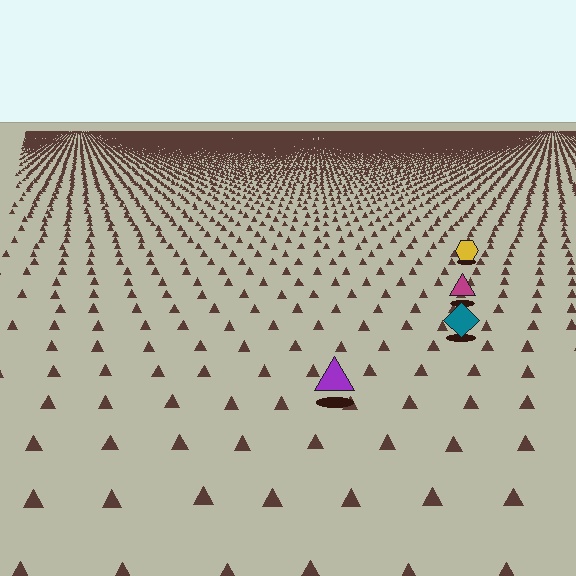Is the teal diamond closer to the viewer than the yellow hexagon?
Yes. The teal diamond is closer — you can tell from the texture gradient: the ground texture is coarser near it.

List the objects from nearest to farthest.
From nearest to farthest: the purple triangle, the teal diamond, the magenta triangle, the yellow hexagon.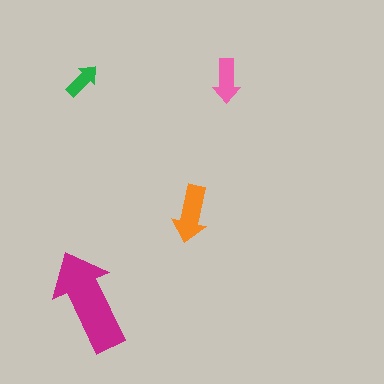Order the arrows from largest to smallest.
the magenta one, the orange one, the pink one, the green one.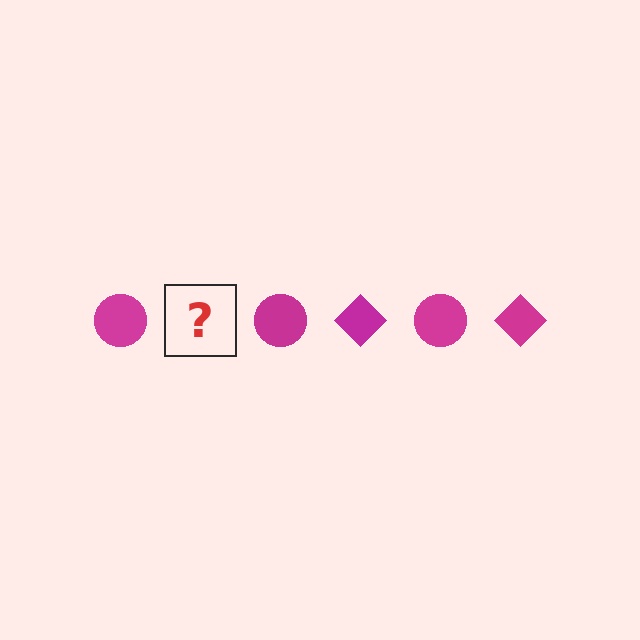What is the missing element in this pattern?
The missing element is a magenta diamond.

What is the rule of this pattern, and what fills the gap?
The rule is that the pattern cycles through circle, diamond shapes in magenta. The gap should be filled with a magenta diamond.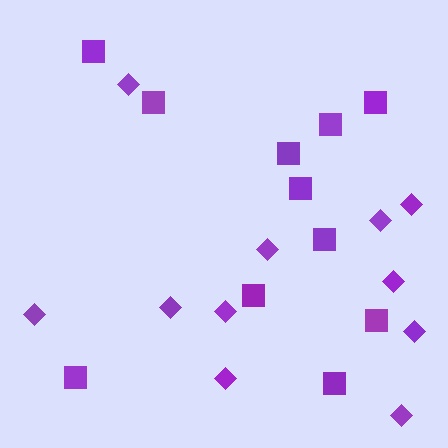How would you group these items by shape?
There are 2 groups: one group of squares (11) and one group of diamonds (11).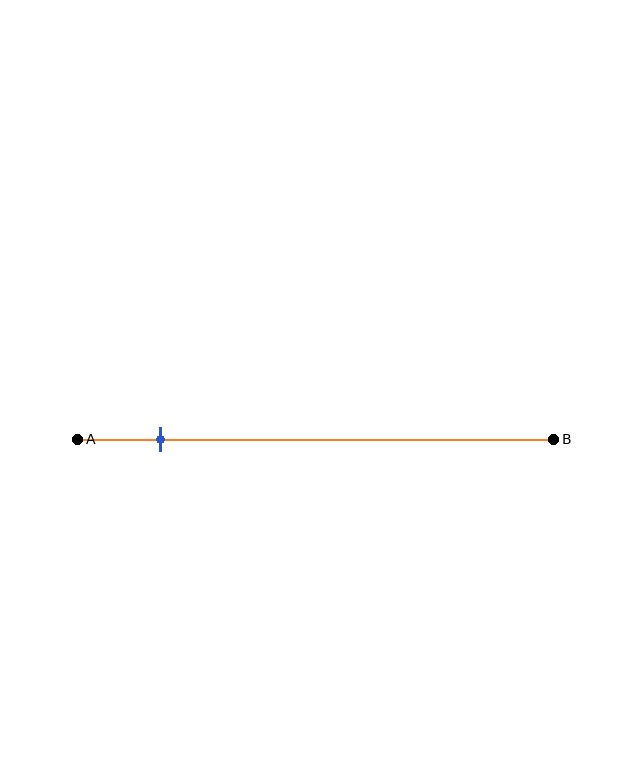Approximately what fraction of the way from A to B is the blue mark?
The blue mark is approximately 20% of the way from A to B.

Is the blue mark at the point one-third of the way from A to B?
No, the mark is at about 20% from A, not at the 33% one-third point.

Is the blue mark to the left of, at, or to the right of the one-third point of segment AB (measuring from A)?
The blue mark is to the left of the one-third point of segment AB.